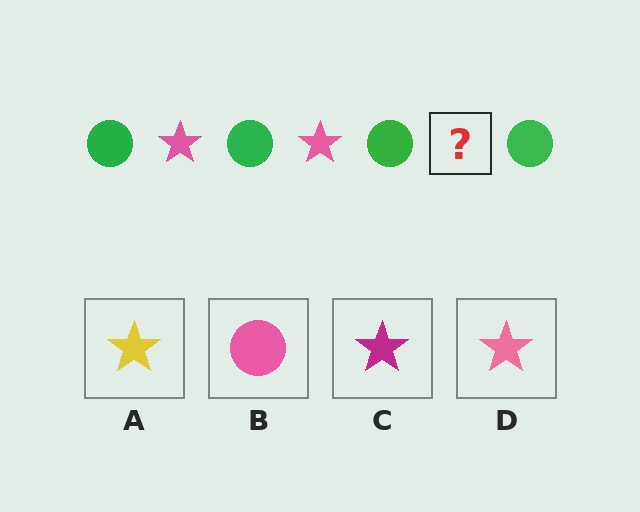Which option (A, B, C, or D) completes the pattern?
D.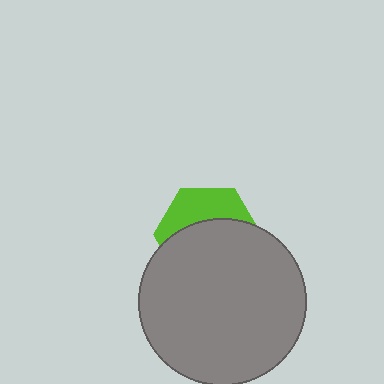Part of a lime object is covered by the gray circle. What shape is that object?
It is a hexagon.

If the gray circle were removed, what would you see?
You would see the complete lime hexagon.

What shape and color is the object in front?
The object in front is a gray circle.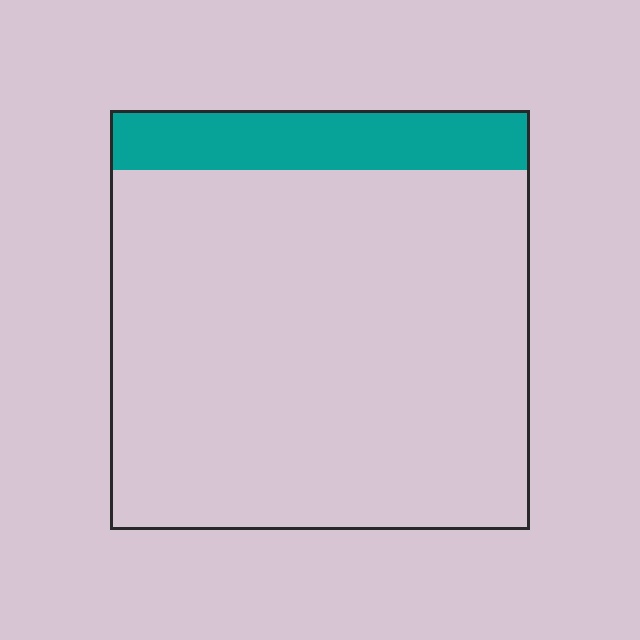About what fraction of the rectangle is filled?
About one eighth (1/8).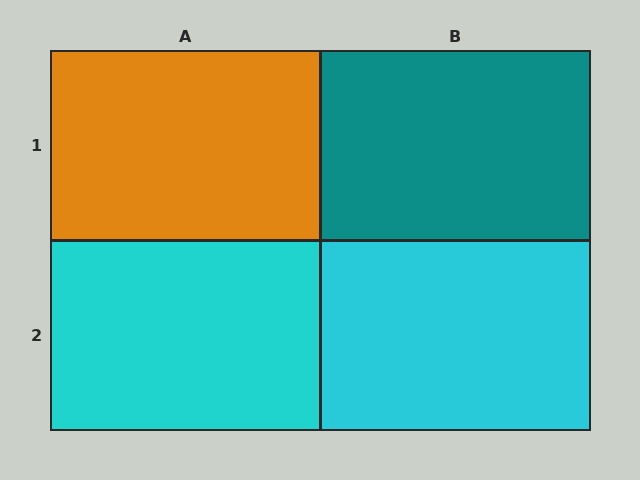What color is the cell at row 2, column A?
Cyan.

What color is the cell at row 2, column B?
Cyan.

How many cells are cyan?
2 cells are cyan.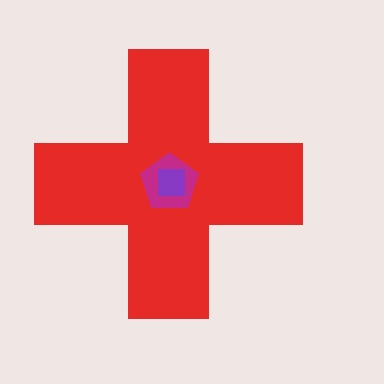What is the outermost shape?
The red cross.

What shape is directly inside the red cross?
The magenta pentagon.